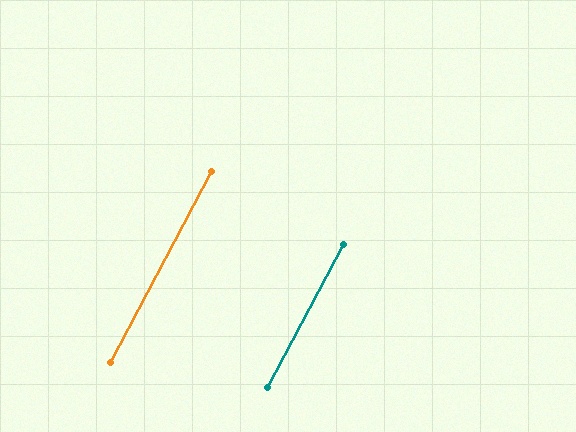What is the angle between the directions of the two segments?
Approximately 0 degrees.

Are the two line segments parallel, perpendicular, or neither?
Parallel — their directions differ by only 0.2°.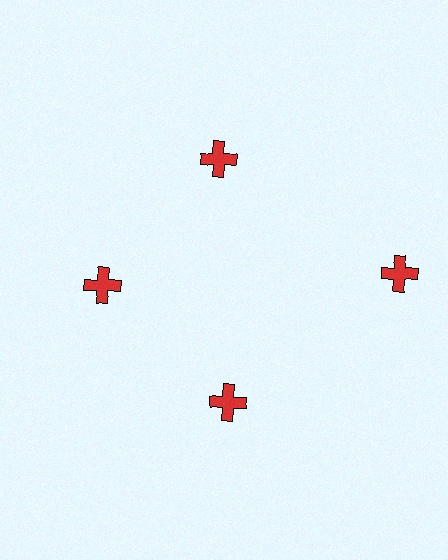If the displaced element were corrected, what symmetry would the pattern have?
It would have 4-fold rotational symmetry — the pattern would map onto itself every 90 degrees.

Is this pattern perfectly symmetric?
No. The 4 red crosses are arranged in a ring, but one element near the 3 o'clock position is pushed outward from the center, breaking the 4-fold rotational symmetry.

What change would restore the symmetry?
The symmetry would be restored by moving it inward, back onto the ring so that all 4 crosses sit at equal angles and equal distance from the center.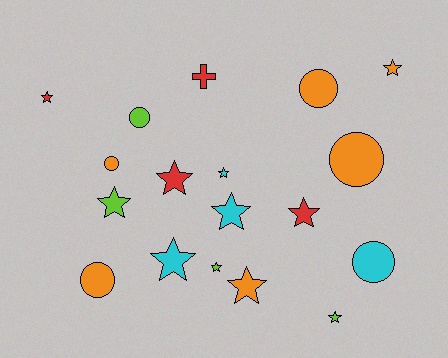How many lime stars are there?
There are 3 lime stars.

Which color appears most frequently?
Orange, with 6 objects.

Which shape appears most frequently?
Star, with 11 objects.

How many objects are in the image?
There are 18 objects.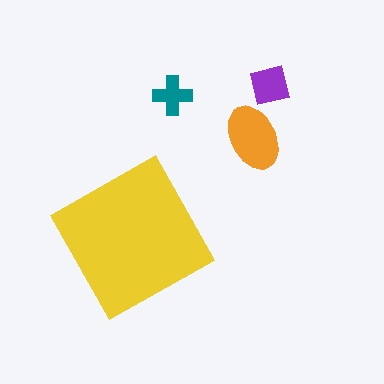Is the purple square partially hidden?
No, the purple square is fully visible.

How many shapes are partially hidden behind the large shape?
0 shapes are partially hidden.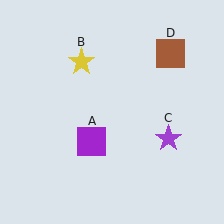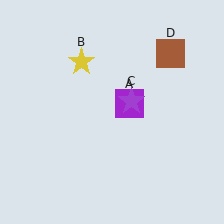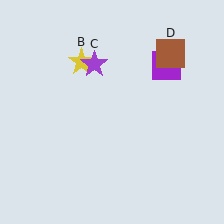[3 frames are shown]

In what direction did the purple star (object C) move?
The purple star (object C) moved up and to the left.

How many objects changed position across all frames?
2 objects changed position: purple square (object A), purple star (object C).